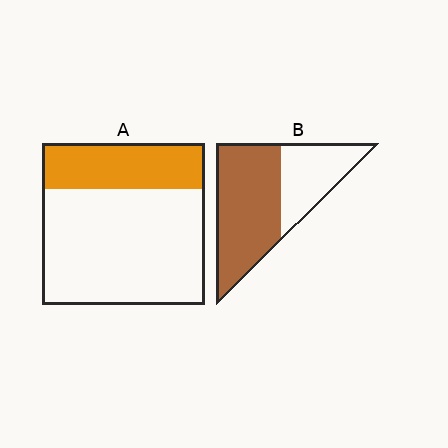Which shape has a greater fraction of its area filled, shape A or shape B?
Shape B.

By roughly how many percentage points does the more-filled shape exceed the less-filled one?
By roughly 35 percentage points (B over A).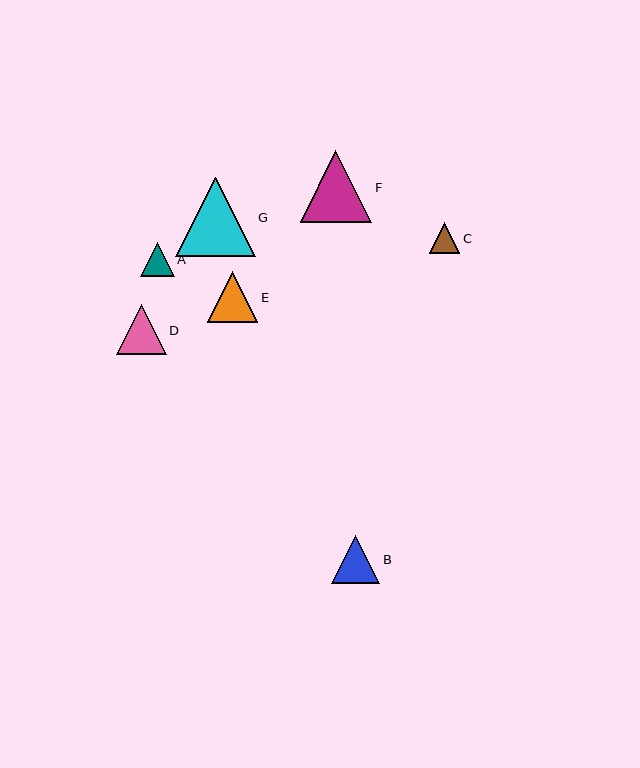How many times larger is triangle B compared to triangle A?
Triangle B is approximately 1.4 times the size of triangle A.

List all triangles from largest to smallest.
From largest to smallest: G, F, E, D, B, A, C.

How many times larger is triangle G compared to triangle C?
Triangle G is approximately 2.6 times the size of triangle C.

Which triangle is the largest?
Triangle G is the largest with a size of approximately 79 pixels.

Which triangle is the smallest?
Triangle C is the smallest with a size of approximately 30 pixels.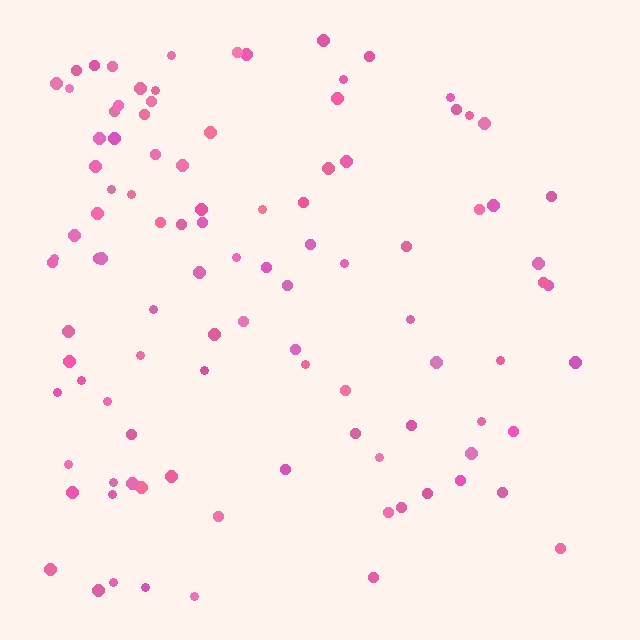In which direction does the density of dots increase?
From right to left, with the left side densest.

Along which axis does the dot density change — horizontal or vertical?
Horizontal.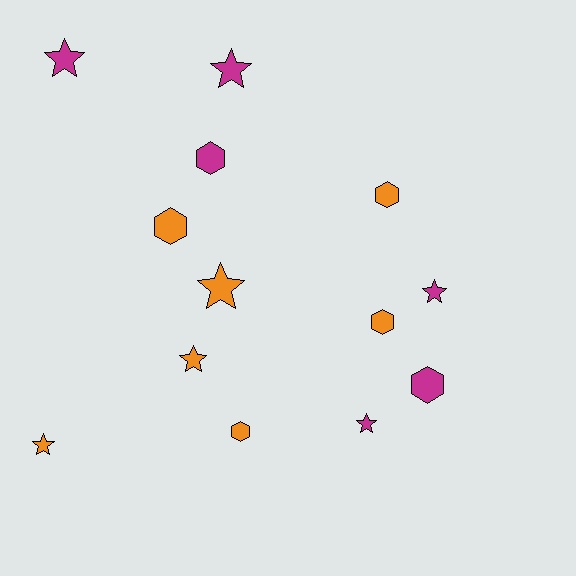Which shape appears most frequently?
Star, with 7 objects.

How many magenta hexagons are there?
There are 2 magenta hexagons.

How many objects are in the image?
There are 13 objects.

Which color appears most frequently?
Orange, with 7 objects.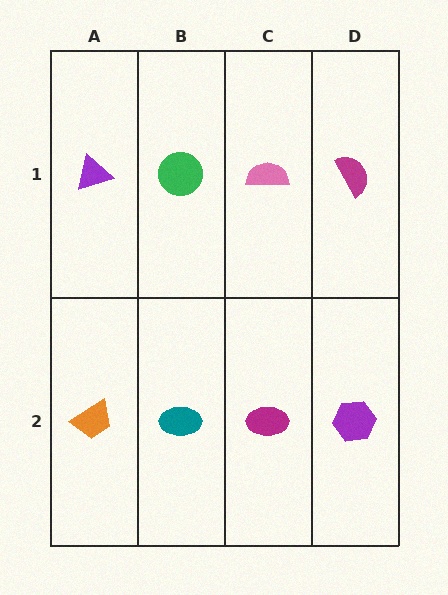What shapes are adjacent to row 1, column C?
A magenta ellipse (row 2, column C), a green circle (row 1, column B), a magenta semicircle (row 1, column D).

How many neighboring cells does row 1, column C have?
3.